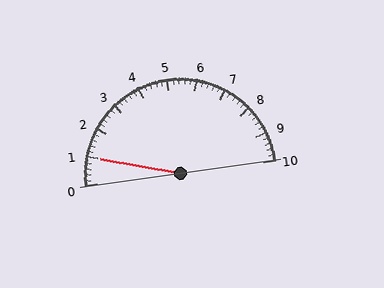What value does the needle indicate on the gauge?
The needle indicates approximately 1.0.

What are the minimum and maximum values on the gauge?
The gauge ranges from 0 to 10.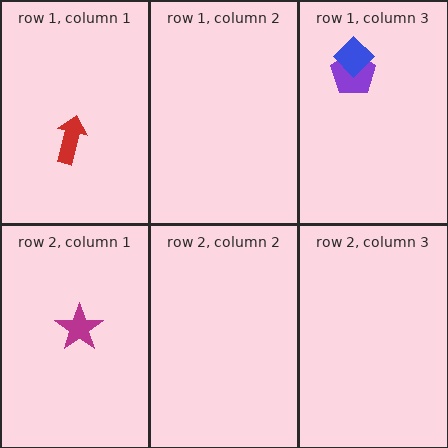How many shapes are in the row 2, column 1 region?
1.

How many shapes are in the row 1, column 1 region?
1.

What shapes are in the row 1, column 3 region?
The purple pentagon, the blue diamond.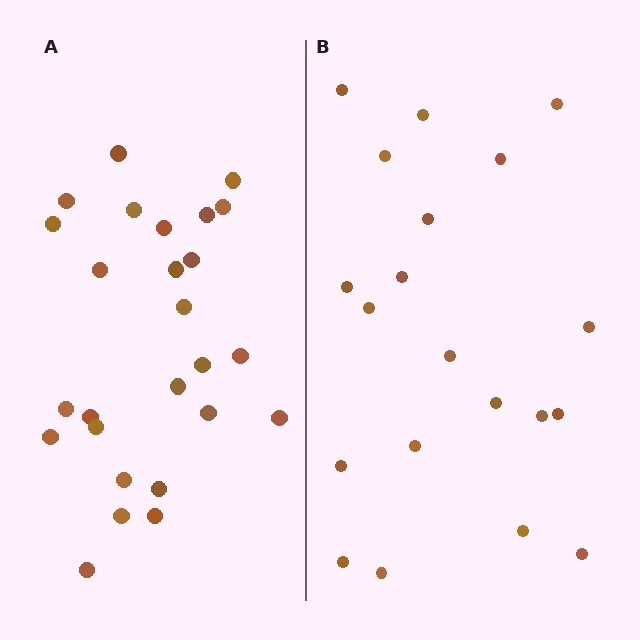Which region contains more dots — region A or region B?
Region A (the left region) has more dots.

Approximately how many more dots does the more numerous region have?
Region A has about 6 more dots than region B.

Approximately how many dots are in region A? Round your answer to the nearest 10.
About 30 dots. (The exact count is 26, which rounds to 30.)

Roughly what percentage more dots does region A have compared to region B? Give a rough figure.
About 30% more.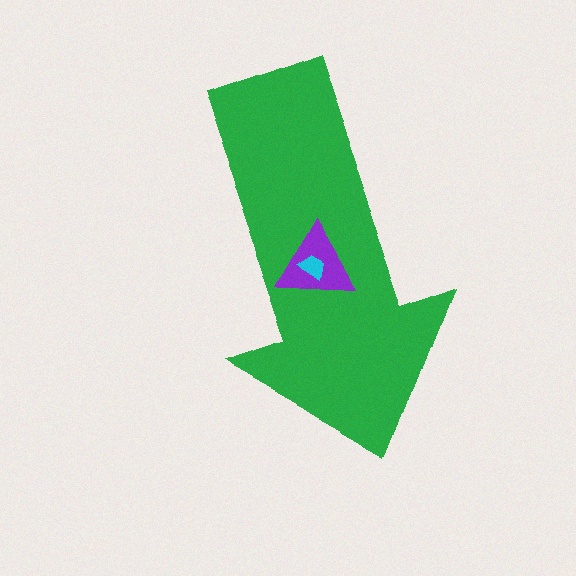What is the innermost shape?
The cyan trapezoid.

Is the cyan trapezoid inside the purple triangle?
Yes.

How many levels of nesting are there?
3.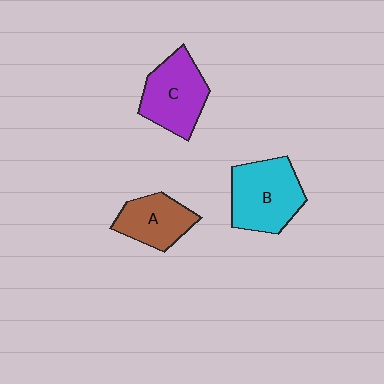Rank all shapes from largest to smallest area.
From largest to smallest: B (cyan), C (purple), A (brown).